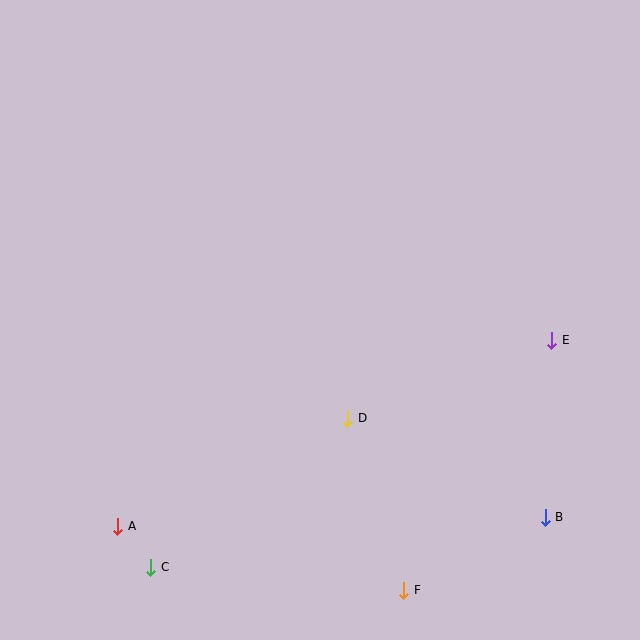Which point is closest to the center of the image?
Point D at (348, 418) is closest to the center.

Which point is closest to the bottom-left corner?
Point A is closest to the bottom-left corner.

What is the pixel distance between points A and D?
The distance between A and D is 254 pixels.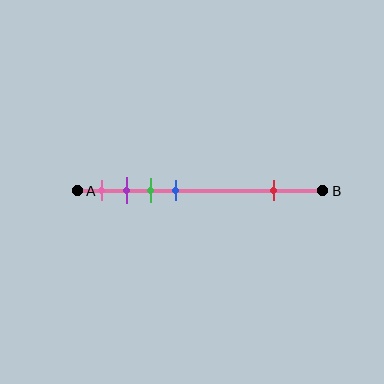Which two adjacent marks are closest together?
The purple and green marks are the closest adjacent pair.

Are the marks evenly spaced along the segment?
No, the marks are not evenly spaced.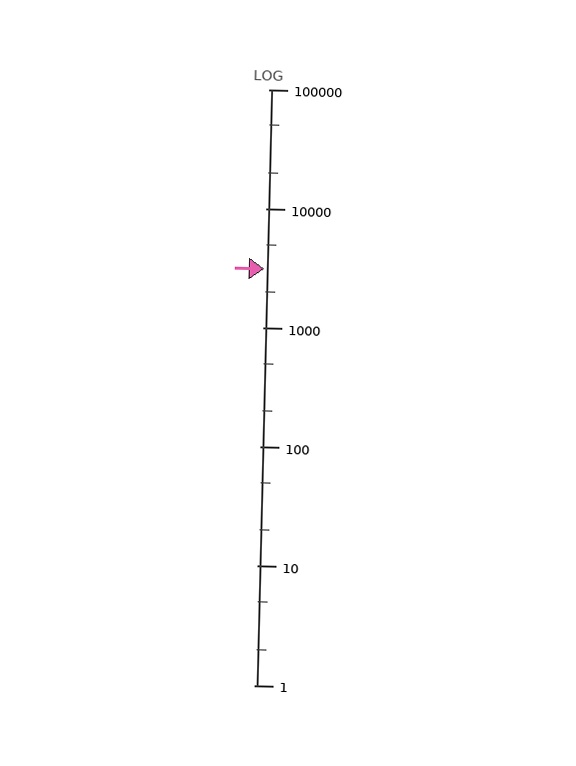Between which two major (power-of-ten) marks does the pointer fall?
The pointer is between 1000 and 10000.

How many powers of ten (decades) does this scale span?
The scale spans 5 decades, from 1 to 100000.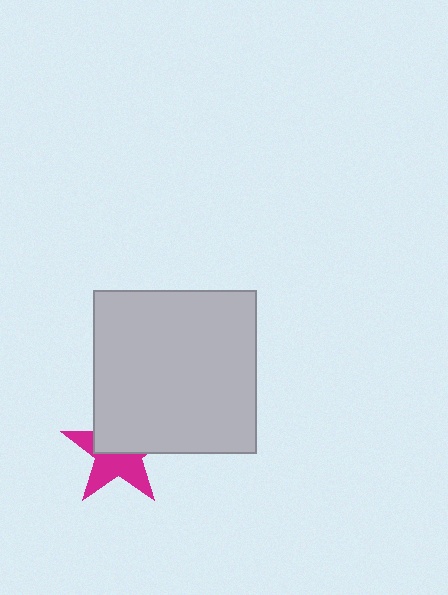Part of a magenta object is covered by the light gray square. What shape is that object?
It is a star.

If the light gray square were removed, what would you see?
You would see the complete magenta star.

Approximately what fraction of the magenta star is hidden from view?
Roughly 49% of the magenta star is hidden behind the light gray square.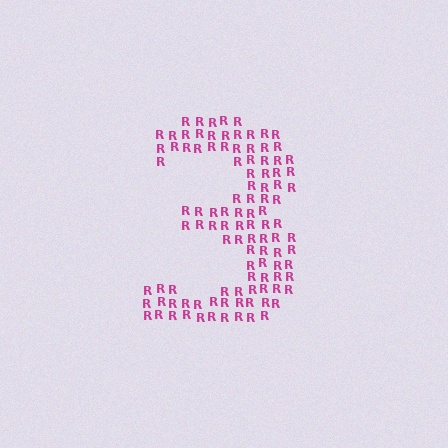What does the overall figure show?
The overall figure shows the digit 3.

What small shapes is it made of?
It is made of small letter R's.